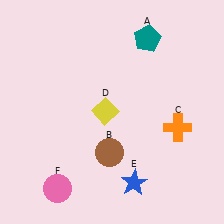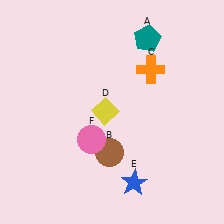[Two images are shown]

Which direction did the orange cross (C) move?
The orange cross (C) moved up.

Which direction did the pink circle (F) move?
The pink circle (F) moved up.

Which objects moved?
The objects that moved are: the orange cross (C), the pink circle (F).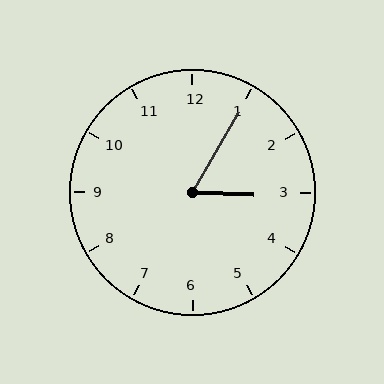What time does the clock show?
3:05.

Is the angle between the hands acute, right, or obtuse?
It is acute.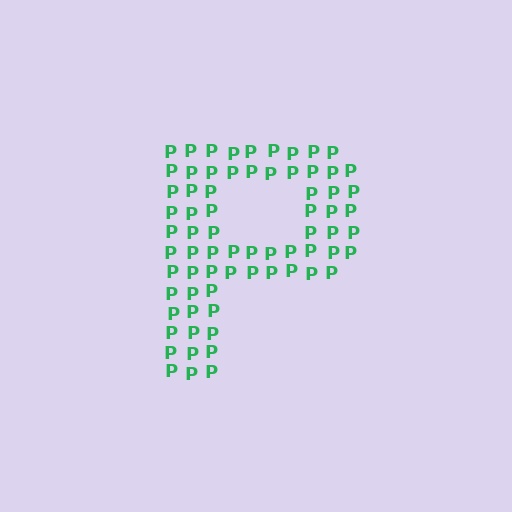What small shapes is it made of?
It is made of small letter P's.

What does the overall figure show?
The overall figure shows the letter P.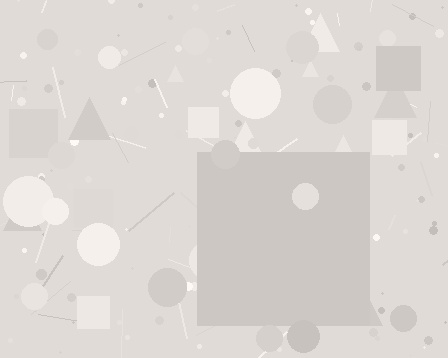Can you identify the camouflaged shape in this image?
The camouflaged shape is a square.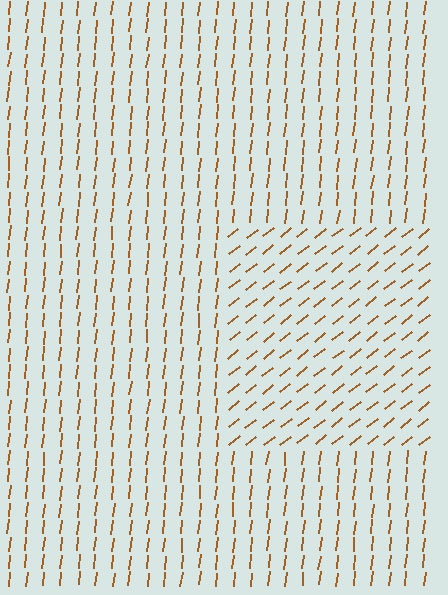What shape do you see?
I see a rectangle.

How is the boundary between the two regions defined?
The boundary is defined purely by a change in line orientation (approximately 45 degrees difference). All lines are the same color and thickness.